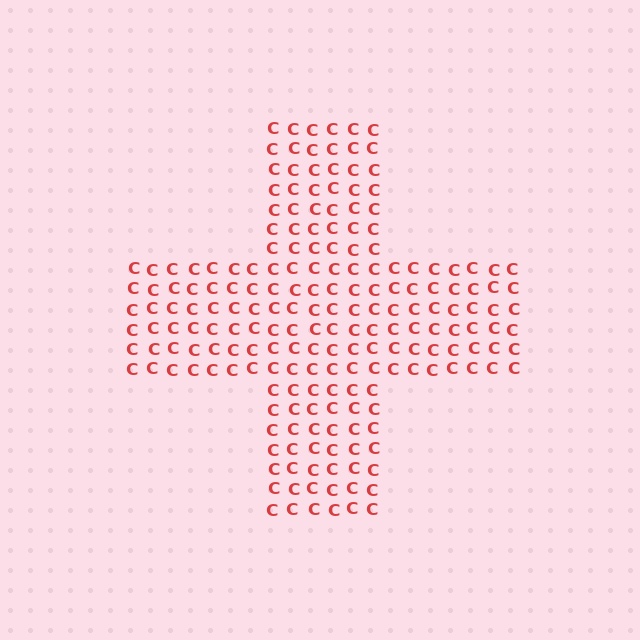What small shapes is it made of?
It is made of small letter C's.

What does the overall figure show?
The overall figure shows a cross.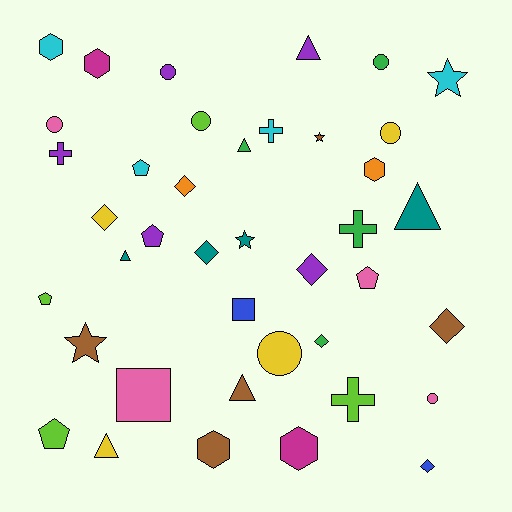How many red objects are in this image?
There are no red objects.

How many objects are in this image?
There are 40 objects.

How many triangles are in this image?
There are 6 triangles.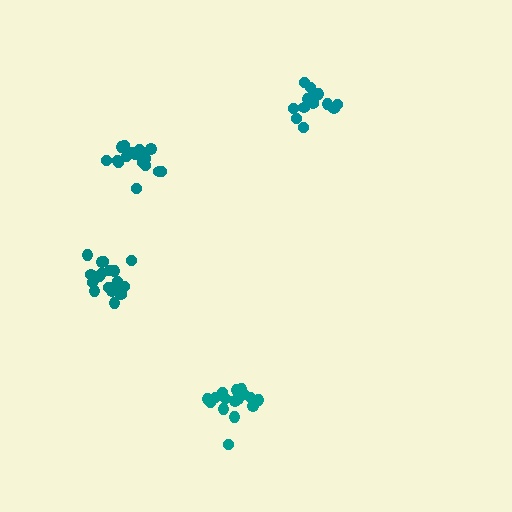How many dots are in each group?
Group 1: 17 dots, Group 2: 14 dots, Group 3: 16 dots, Group 4: 20 dots (67 total).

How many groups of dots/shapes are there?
There are 4 groups.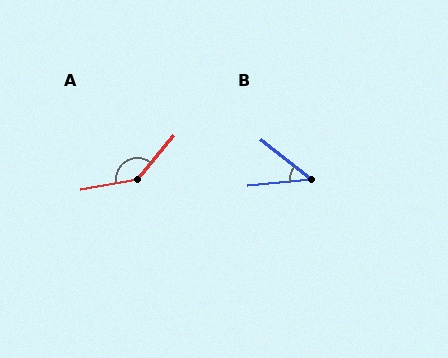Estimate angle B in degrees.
Approximately 44 degrees.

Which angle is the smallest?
B, at approximately 44 degrees.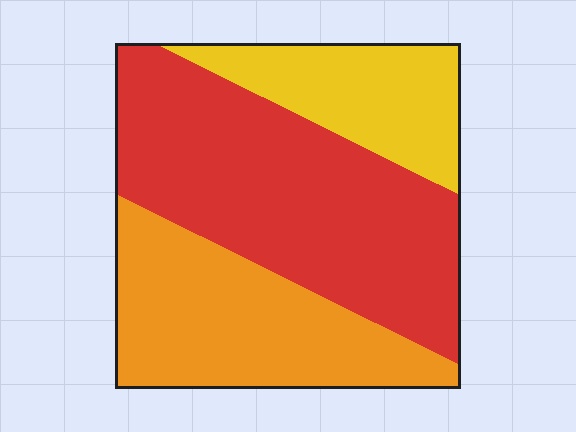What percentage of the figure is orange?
Orange takes up between a quarter and a half of the figure.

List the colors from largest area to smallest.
From largest to smallest: red, orange, yellow.